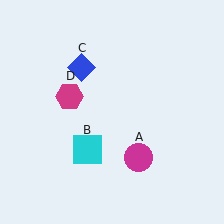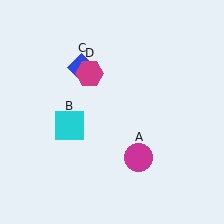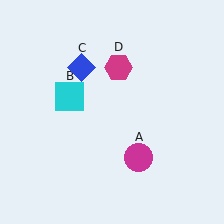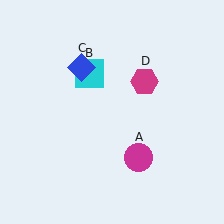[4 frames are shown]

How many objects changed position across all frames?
2 objects changed position: cyan square (object B), magenta hexagon (object D).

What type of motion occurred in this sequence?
The cyan square (object B), magenta hexagon (object D) rotated clockwise around the center of the scene.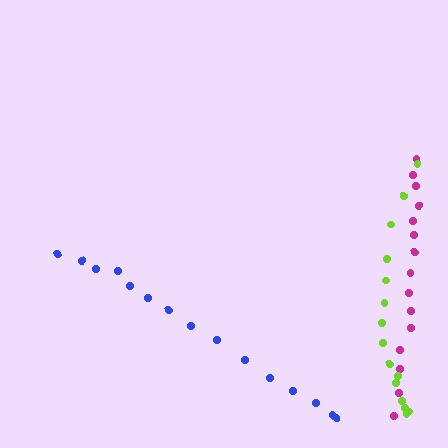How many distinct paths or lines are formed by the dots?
There are 3 distinct paths.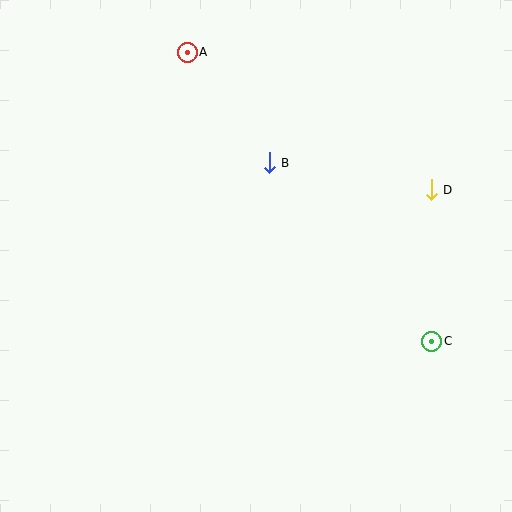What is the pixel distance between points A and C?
The distance between A and C is 379 pixels.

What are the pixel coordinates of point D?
Point D is at (431, 190).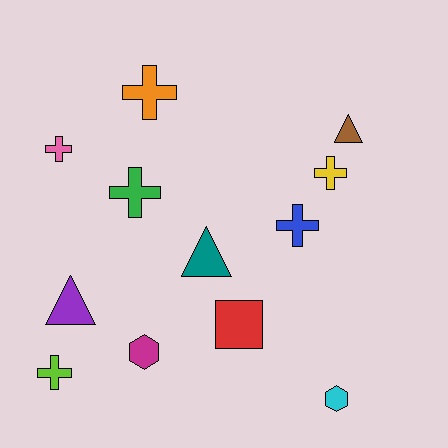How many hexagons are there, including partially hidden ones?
There are 2 hexagons.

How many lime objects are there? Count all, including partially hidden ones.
There is 1 lime object.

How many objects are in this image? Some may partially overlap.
There are 12 objects.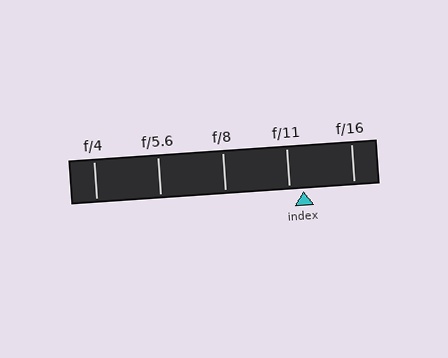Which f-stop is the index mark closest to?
The index mark is closest to f/11.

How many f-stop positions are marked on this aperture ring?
There are 5 f-stop positions marked.